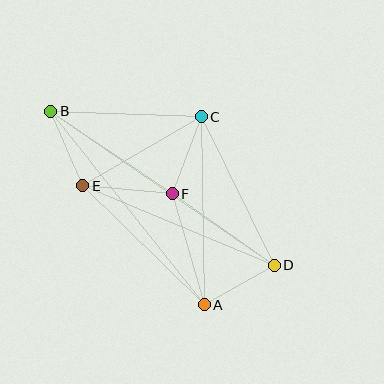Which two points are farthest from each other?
Points B and D are farthest from each other.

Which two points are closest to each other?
Points A and D are closest to each other.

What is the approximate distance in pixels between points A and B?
The distance between A and B is approximately 247 pixels.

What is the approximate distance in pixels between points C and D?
The distance between C and D is approximately 166 pixels.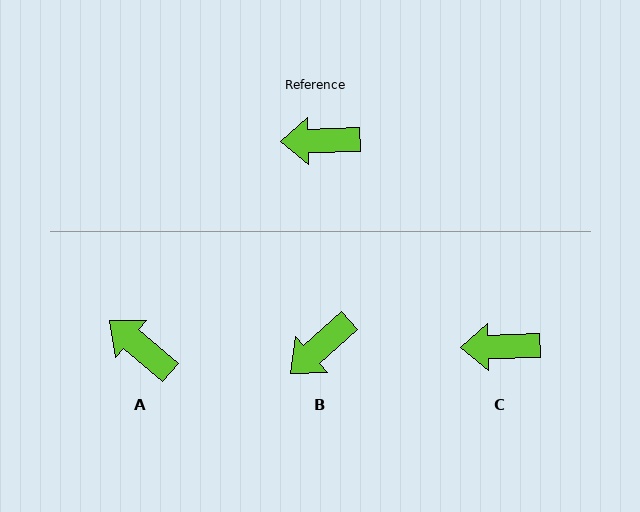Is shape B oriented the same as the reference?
No, it is off by about 40 degrees.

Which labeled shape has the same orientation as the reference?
C.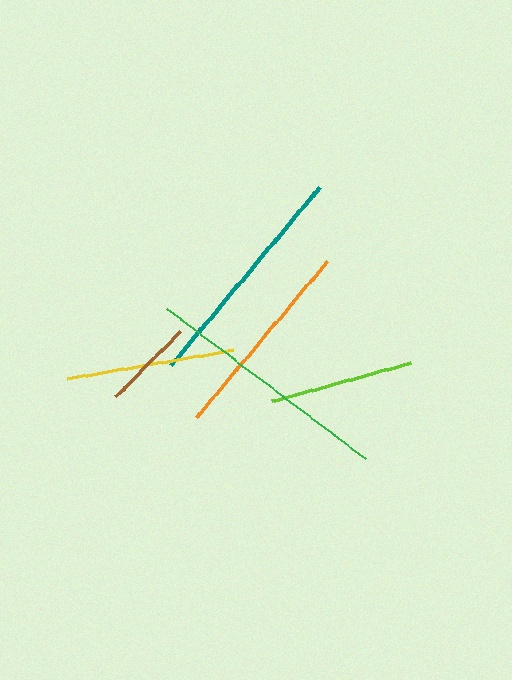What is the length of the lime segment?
The lime segment is approximately 144 pixels long.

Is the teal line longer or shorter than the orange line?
The teal line is longer than the orange line.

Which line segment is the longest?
The green line is the longest at approximately 250 pixels.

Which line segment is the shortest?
The brown line is the shortest at approximately 91 pixels.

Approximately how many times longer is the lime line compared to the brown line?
The lime line is approximately 1.6 times the length of the brown line.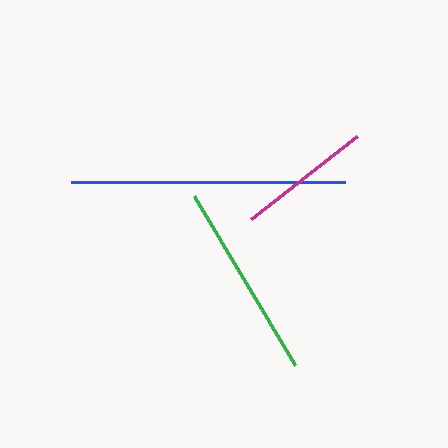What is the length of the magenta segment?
The magenta segment is approximately 135 pixels long.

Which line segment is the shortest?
The magenta line is the shortest at approximately 135 pixels.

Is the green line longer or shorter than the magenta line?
The green line is longer than the magenta line.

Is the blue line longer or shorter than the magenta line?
The blue line is longer than the magenta line.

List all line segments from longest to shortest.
From longest to shortest: blue, green, magenta.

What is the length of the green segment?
The green segment is approximately 196 pixels long.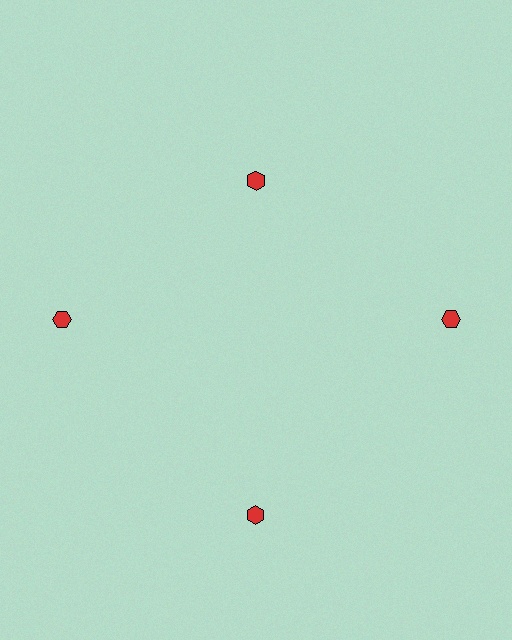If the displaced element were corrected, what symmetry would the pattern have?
It would have 4-fold rotational symmetry — the pattern would map onto itself every 90 degrees.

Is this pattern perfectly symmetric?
No. The 4 red hexagons are arranged in a ring, but one element near the 12 o'clock position is pulled inward toward the center, breaking the 4-fold rotational symmetry.